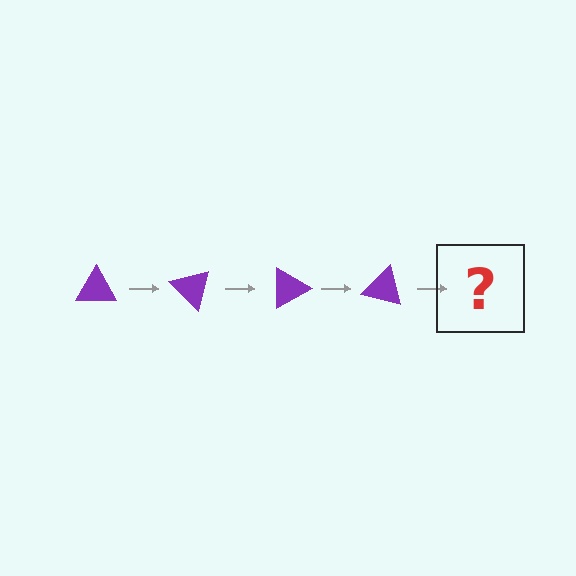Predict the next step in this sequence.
The next step is a purple triangle rotated 180 degrees.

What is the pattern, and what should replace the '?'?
The pattern is that the triangle rotates 45 degrees each step. The '?' should be a purple triangle rotated 180 degrees.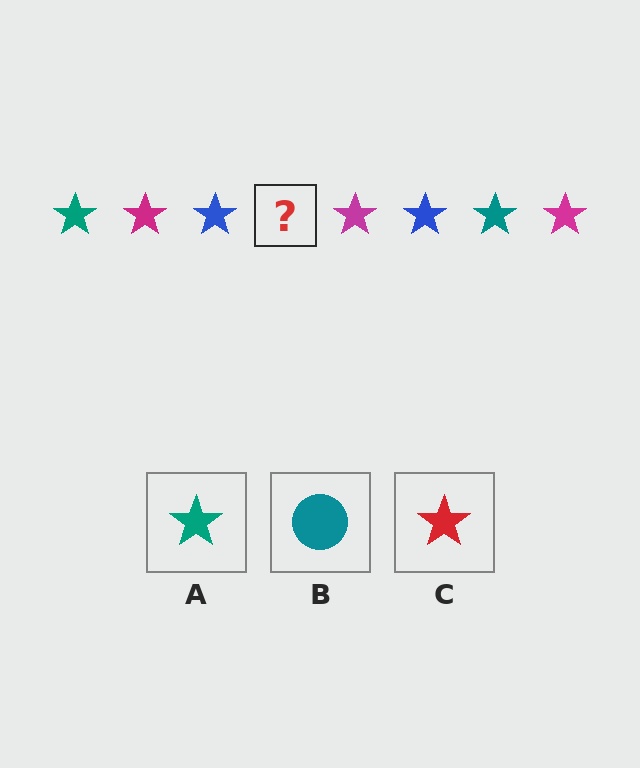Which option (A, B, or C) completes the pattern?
A.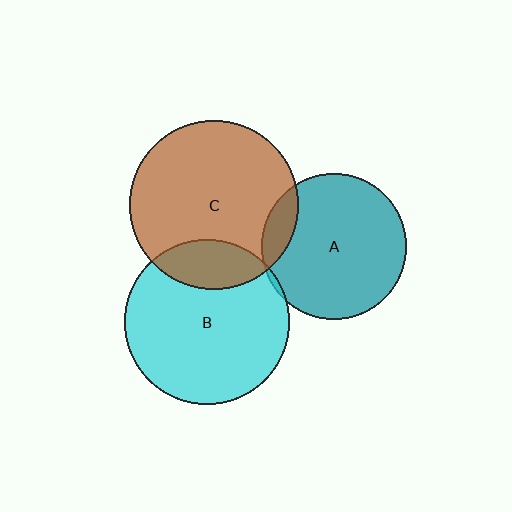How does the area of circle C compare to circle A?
Approximately 1.3 times.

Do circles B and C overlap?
Yes.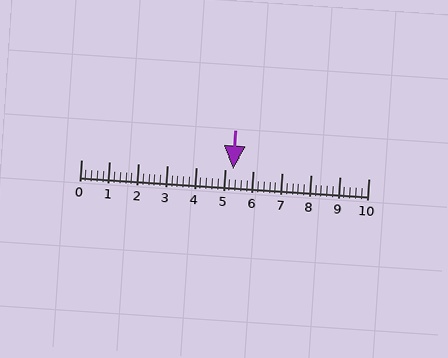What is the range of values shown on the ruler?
The ruler shows values from 0 to 10.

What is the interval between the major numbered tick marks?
The major tick marks are spaced 1 units apart.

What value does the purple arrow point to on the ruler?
The purple arrow points to approximately 5.3.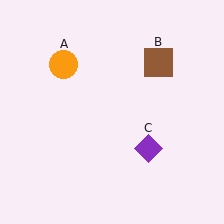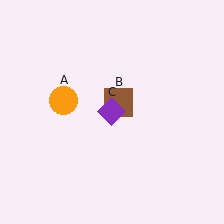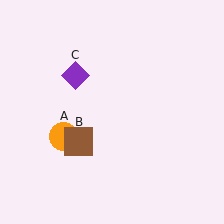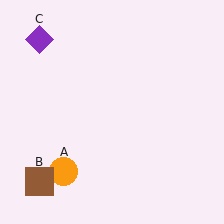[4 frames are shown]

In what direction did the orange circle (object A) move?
The orange circle (object A) moved down.